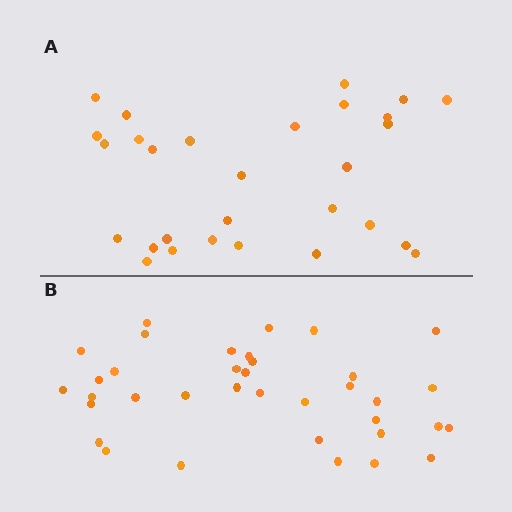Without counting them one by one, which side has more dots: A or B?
Region B (the bottom region) has more dots.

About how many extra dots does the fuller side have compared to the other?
Region B has roughly 8 or so more dots than region A.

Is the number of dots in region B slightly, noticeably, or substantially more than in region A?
Region B has only slightly more — the two regions are fairly close. The ratio is roughly 1.2 to 1.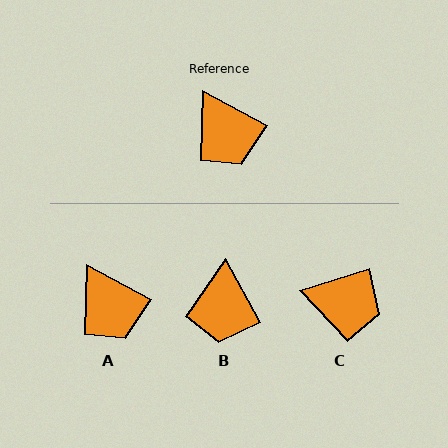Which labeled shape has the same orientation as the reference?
A.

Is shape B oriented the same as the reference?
No, it is off by about 33 degrees.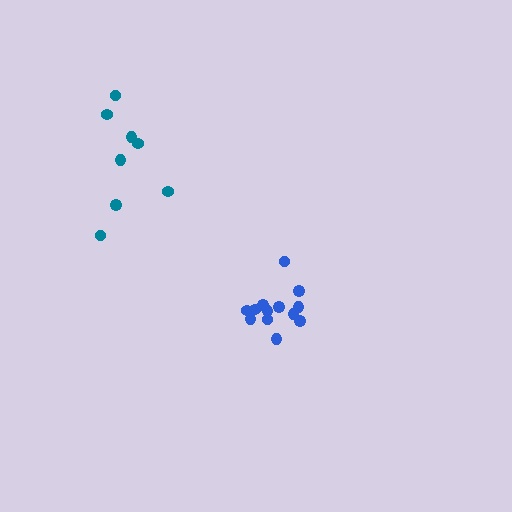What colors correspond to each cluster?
The clusters are colored: blue, teal.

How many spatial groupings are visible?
There are 2 spatial groupings.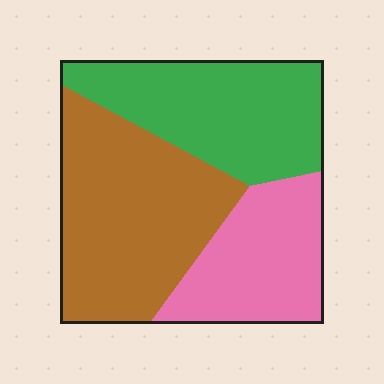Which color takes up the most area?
Brown, at roughly 40%.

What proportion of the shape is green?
Green covers roughly 35% of the shape.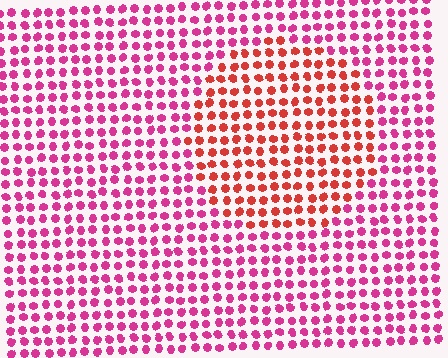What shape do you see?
I see a circle.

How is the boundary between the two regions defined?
The boundary is defined purely by a slight shift in hue (about 37 degrees). Spacing, size, and orientation are identical on both sides.